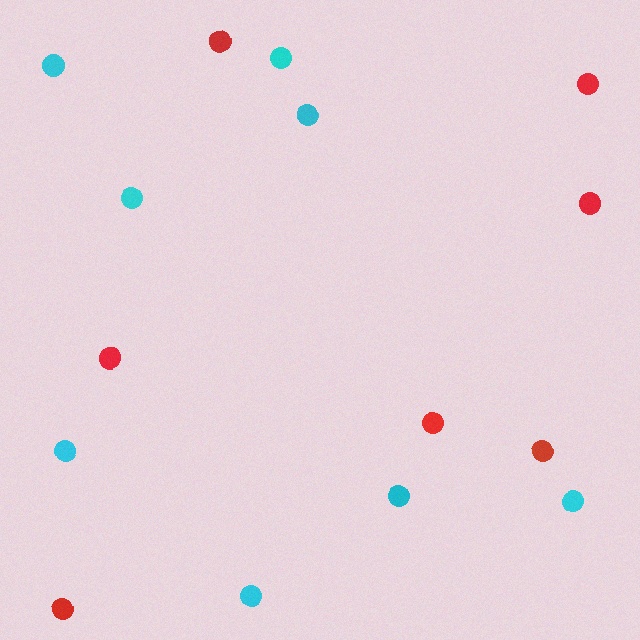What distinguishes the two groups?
There are 2 groups: one group of cyan circles (8) and one group of red circles (7).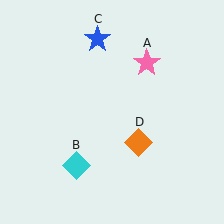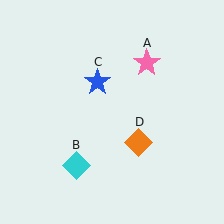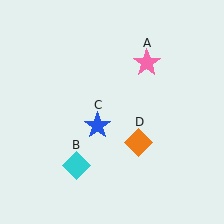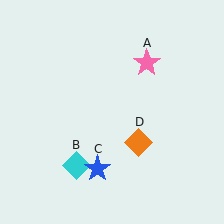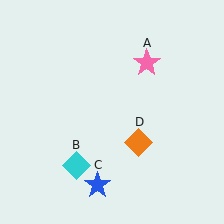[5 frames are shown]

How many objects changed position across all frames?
1 object changed position: blue star (object C).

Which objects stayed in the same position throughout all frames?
Pink star (object A) and cyan diamond (object B) and orange diamond (object D) remained stationary.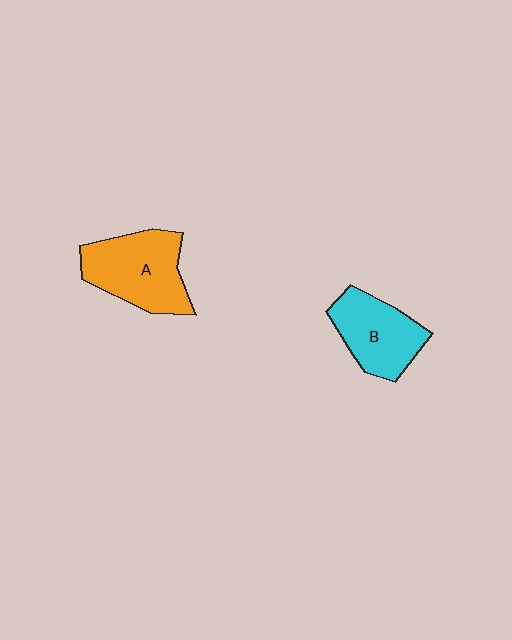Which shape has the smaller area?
Shape B (cyan).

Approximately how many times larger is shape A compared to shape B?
Approximately 1.2 times.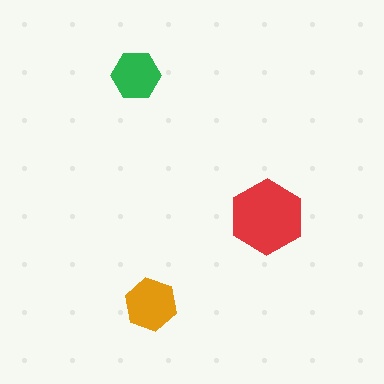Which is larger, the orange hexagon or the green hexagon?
The orange one.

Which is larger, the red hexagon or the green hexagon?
The red one.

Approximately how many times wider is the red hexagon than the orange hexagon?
About 1.5 times wider.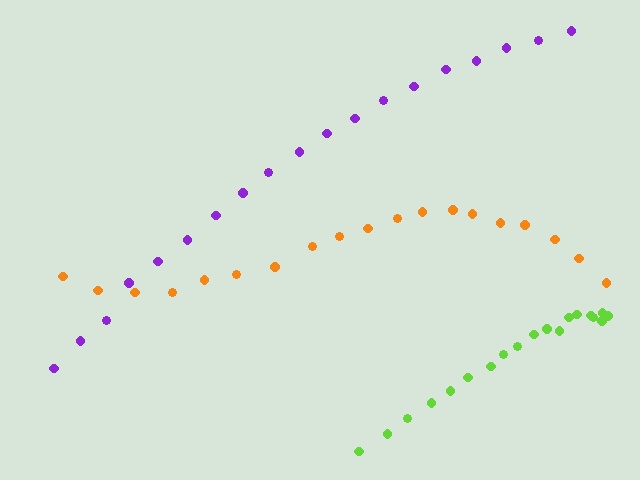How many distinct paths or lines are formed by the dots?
There are 3 distinct paths.